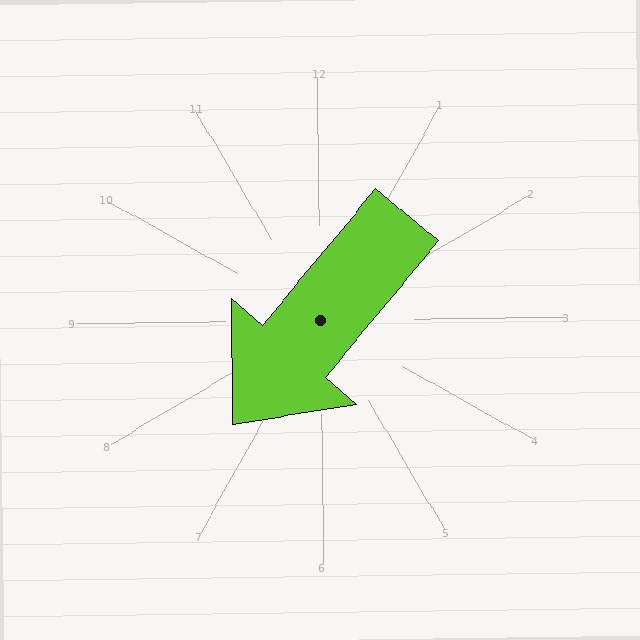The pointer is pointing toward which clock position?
Roughly 7 o'clock.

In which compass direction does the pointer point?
Southwest.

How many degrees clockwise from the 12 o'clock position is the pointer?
Approximately 221 degrees.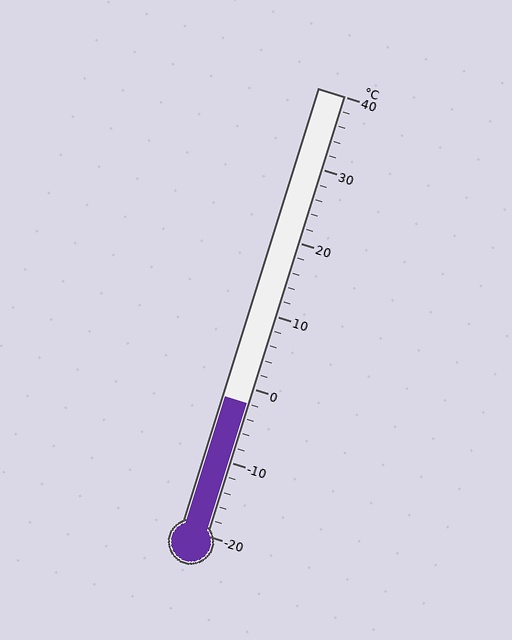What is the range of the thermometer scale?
The thermometer scale ranges from -20°C to 40°C.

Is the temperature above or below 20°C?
The temperature is below 20°C.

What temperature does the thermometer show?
The thermometer shows approximately -2°C.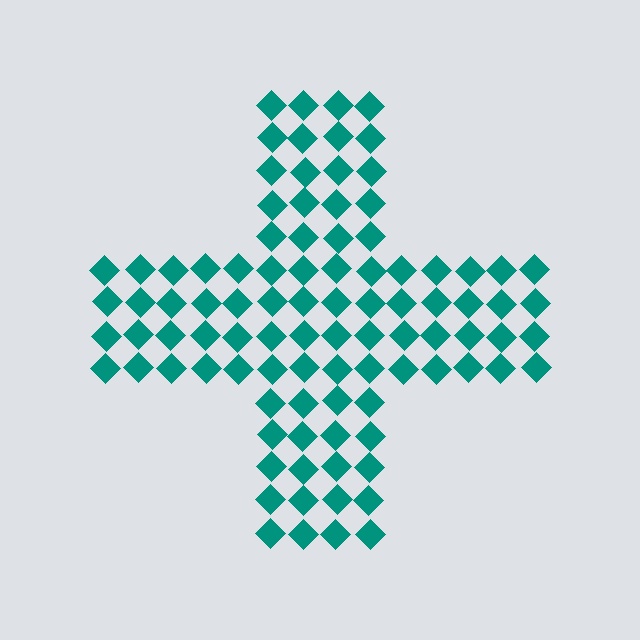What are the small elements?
The small elements are diamonds.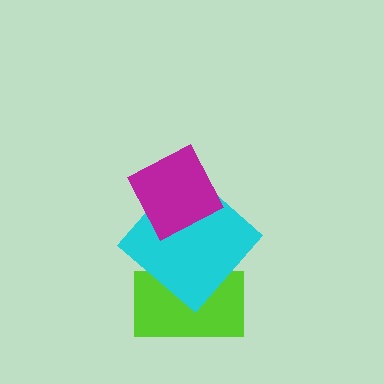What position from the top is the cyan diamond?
The cyan diamond is 2nd from the top.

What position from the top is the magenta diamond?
The magenta diamond is 1st from the top.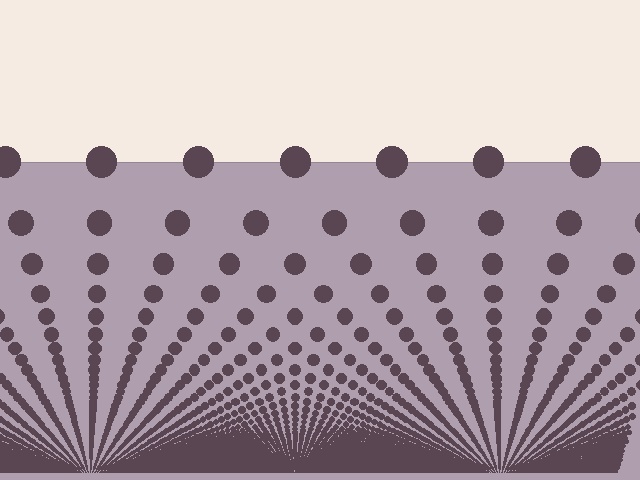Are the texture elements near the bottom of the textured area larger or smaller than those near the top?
Smaller. The gradient is inverted — elements near the bottom are smaller and denser.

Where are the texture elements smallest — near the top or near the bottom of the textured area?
Near the bottom.